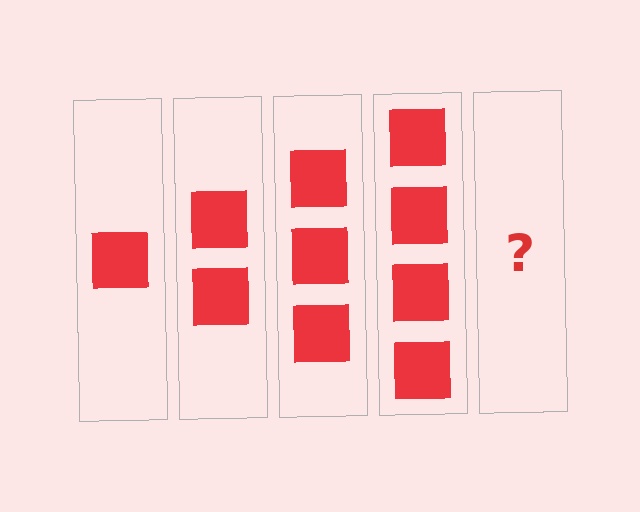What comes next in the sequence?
The next element should be 5 squares.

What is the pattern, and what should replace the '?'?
The pattern is that each step adds one more square. The '?' should be 5 squares.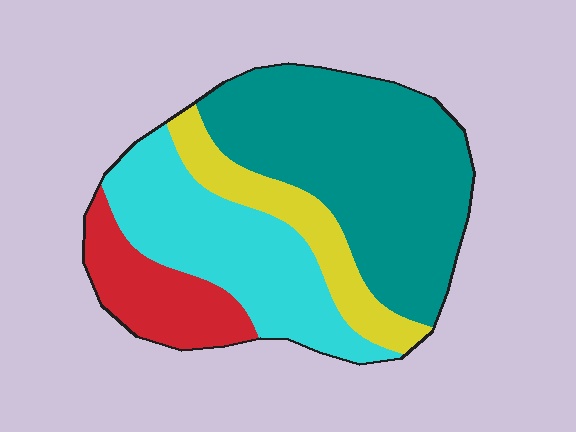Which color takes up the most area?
Teal, at roughly 45%.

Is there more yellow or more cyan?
Cyan.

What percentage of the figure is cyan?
Cyan covers around 30% of the figure.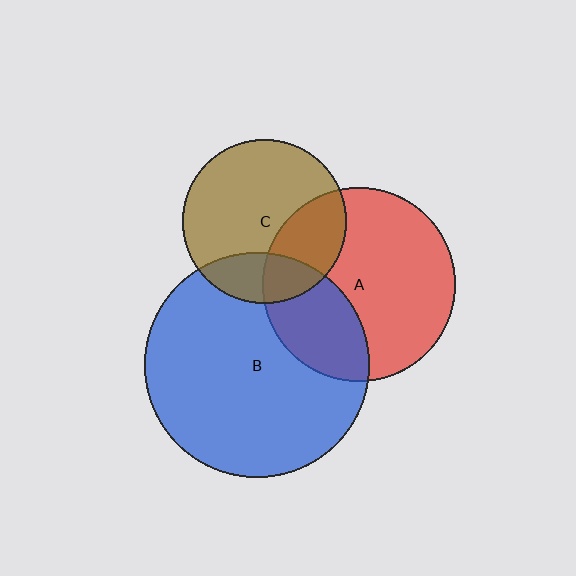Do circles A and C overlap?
Yes.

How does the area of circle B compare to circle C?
Approximately 1.9 times.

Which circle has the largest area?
Circle B (blue).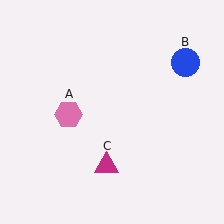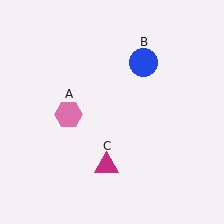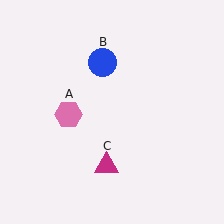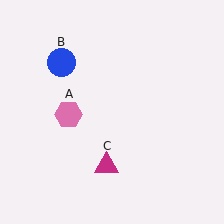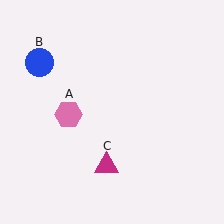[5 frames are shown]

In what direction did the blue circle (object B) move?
The blue circle (object B) moved left.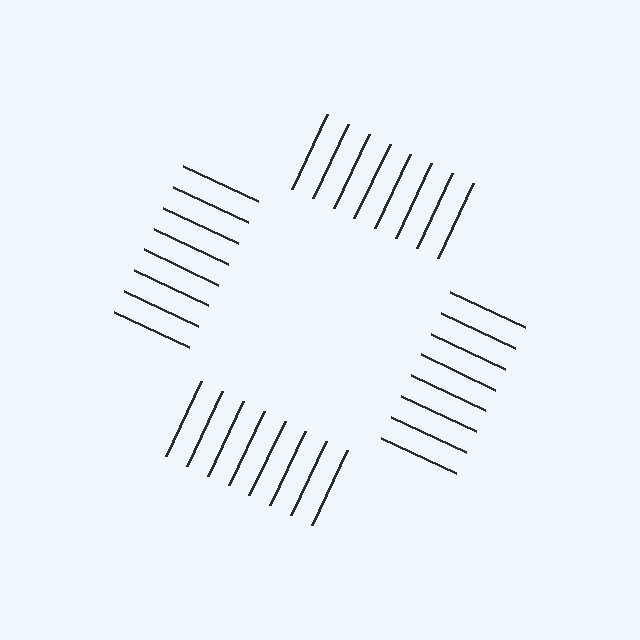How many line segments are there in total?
32 — 8 along each of the 4 edges.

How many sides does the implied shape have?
4 sides — the line-ends trace a square.